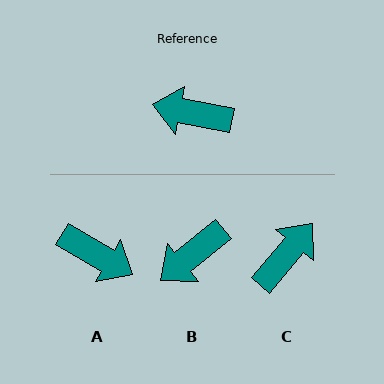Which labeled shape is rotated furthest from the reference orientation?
A, about 161 degrees away.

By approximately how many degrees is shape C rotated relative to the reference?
Approximately 119 degrees clockwise.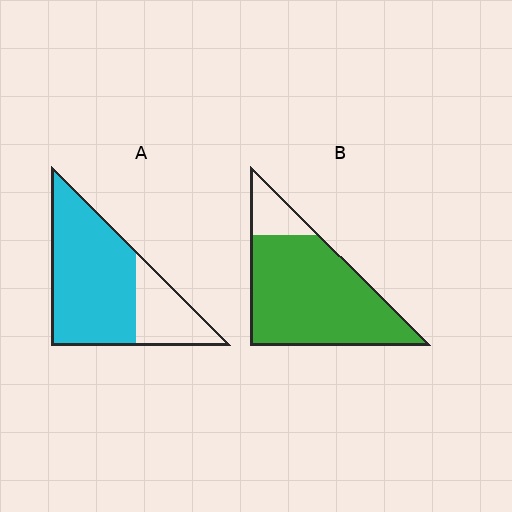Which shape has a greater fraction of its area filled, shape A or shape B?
Shape B.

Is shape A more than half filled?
Yes.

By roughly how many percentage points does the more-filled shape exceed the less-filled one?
By roughly 15 percentage points (B over A).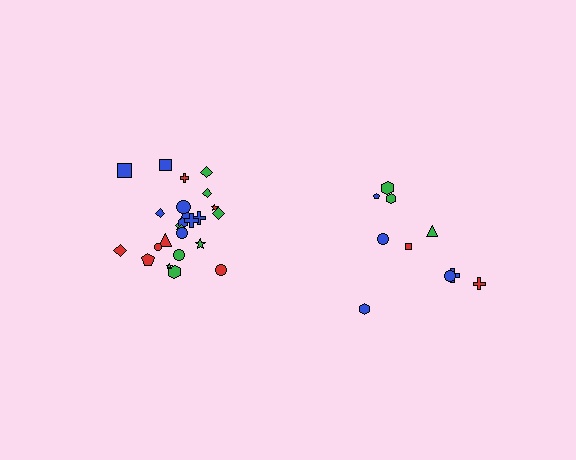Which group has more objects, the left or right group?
The left group.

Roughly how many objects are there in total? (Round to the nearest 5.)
Roughly 35 objects in total.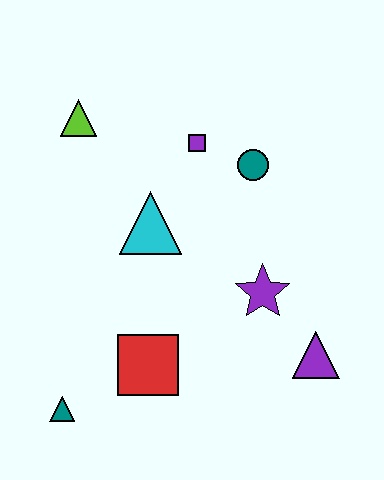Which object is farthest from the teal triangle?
The teal circle is farthest from the teal triangle.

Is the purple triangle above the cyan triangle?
No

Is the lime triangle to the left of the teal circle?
Yes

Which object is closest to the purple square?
The teal circle is closest to the purple square.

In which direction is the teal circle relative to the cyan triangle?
The teal circle is to the right of the cyan triangle.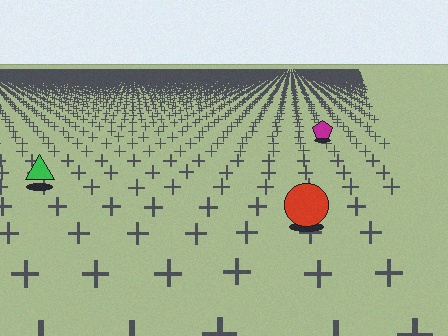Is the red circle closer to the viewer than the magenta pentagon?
Yes. The red circle is closer — you can tell from the texture gradient: the ground texture is coarser near it.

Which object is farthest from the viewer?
The magenta pentagon is farthest from the viewer. It appears smaller and the ground texture around it is denser.